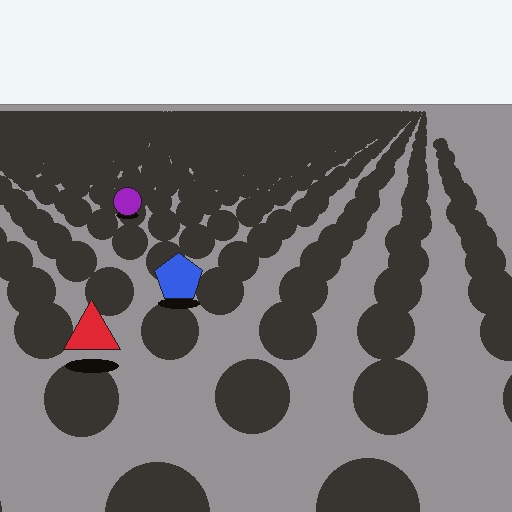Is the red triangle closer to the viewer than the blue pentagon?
Yes. The red triangle is closer — you can tell from the texture gradient: the ground texture is coarser near it.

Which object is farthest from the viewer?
The purple circle is farthest from the viewer. It appears smaller and the ground texture around it is denser.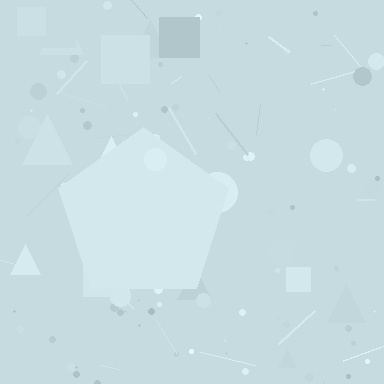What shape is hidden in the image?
A pentagon is hidden in the image.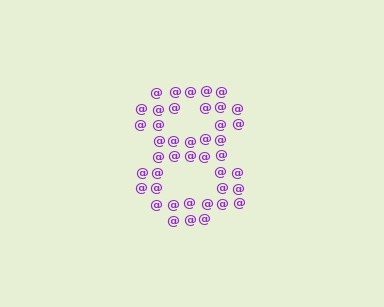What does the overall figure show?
The overall figure shows the digit 8.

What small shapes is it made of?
It is made of small at signs.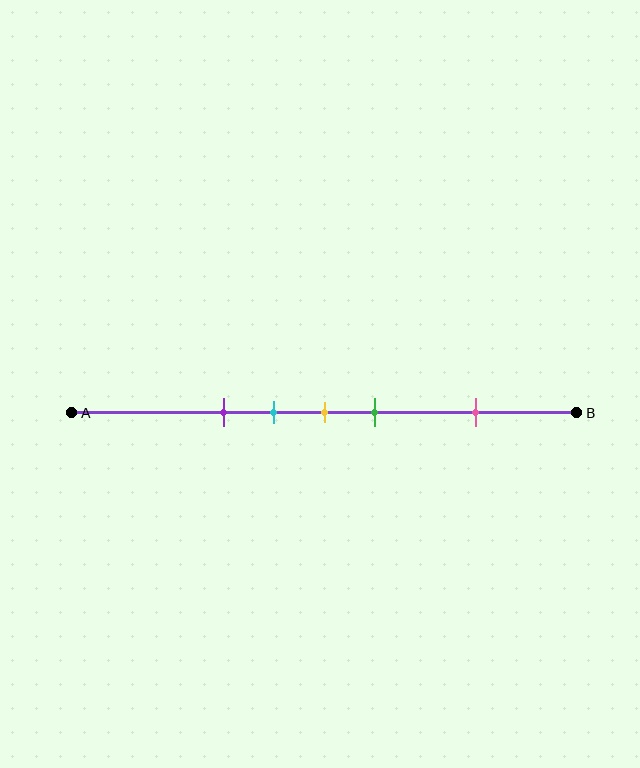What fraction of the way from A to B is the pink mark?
The pink mark is approximately 80% (0.8) of the way from A to B.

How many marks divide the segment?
There are 5 marks dividing the segment.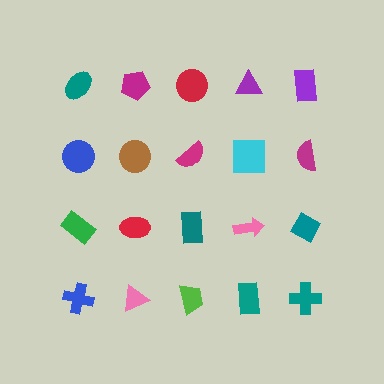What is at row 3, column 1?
A green rectangle.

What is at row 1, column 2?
A magenta pentagon.